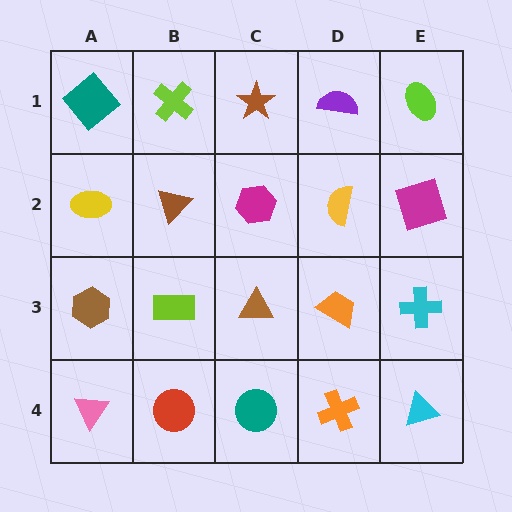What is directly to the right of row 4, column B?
A teal circle.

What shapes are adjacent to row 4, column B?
A lime rectangle (row 3, column B), a pink triangle (row 4, column A), a teal circle (row 4, column C).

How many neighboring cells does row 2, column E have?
3.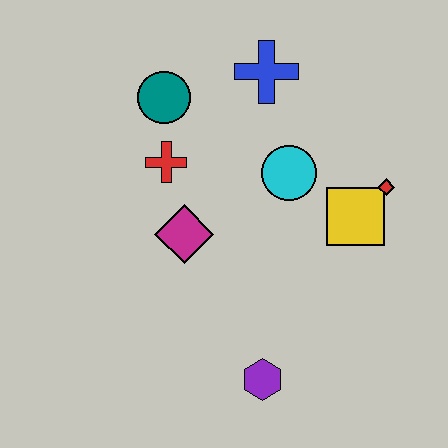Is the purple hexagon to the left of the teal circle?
No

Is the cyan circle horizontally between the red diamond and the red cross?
Yes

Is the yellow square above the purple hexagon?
Yes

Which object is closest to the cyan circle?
The yellow square is closest to the cyan circle.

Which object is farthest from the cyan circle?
The purple hexagon is farthest from the cyan circle.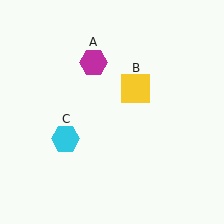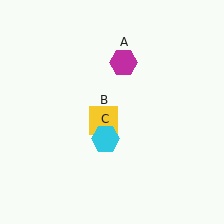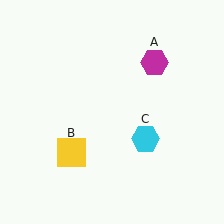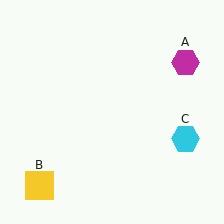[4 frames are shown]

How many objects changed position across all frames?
3 objects changed position: magenta hexagon (object A), yellow square (object B), cyan hexagon (object C).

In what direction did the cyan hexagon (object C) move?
The cyan hexagon (object C) moved right.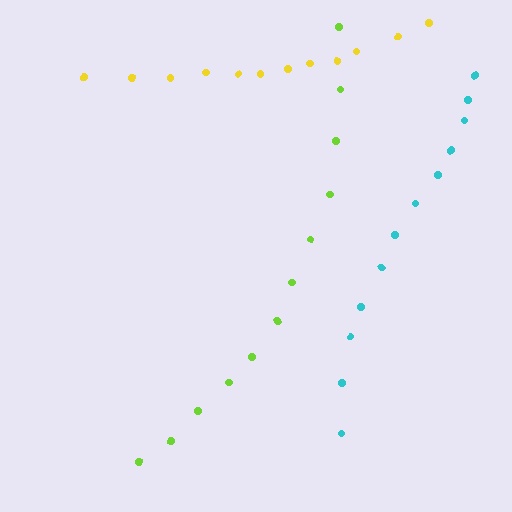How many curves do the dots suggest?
There are 3 distinct paths.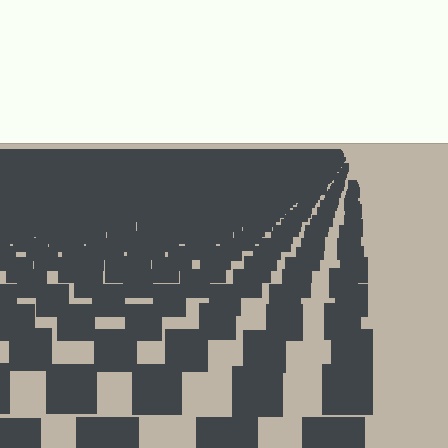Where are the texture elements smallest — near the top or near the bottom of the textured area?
Near the top.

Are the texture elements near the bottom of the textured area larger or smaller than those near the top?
Larger. Near the bottom, elements are closer to the viewer and appear at a bigger on-screen size.